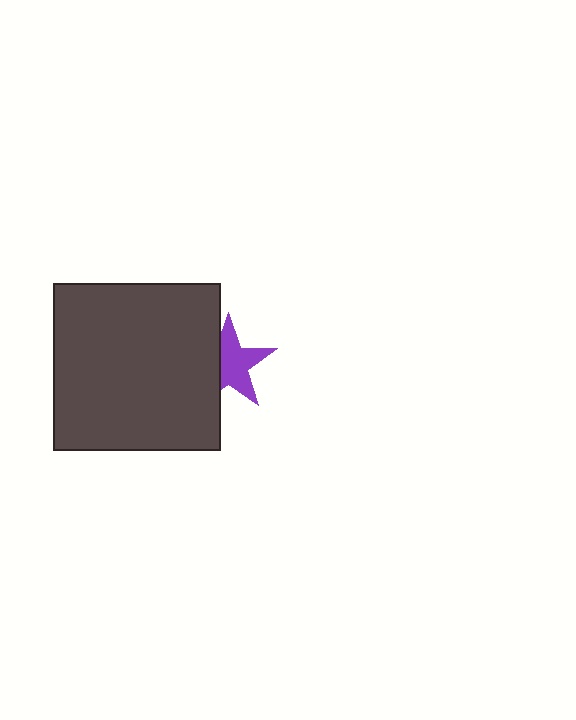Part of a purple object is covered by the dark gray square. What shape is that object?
It is a star.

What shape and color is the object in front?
The object in front is a dark gray square.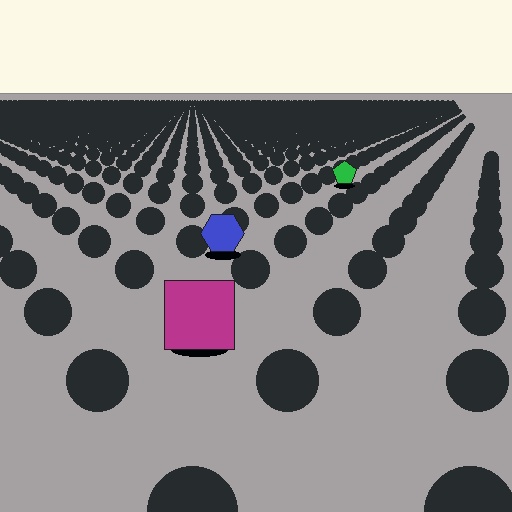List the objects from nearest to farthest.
From nearest to farthest: the magenta square, the blue hexagon, the green pentagon.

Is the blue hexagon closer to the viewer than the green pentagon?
Yes. The blue hexagon is closer — you can tell from the texture gradient: the ground texture is coarser near it.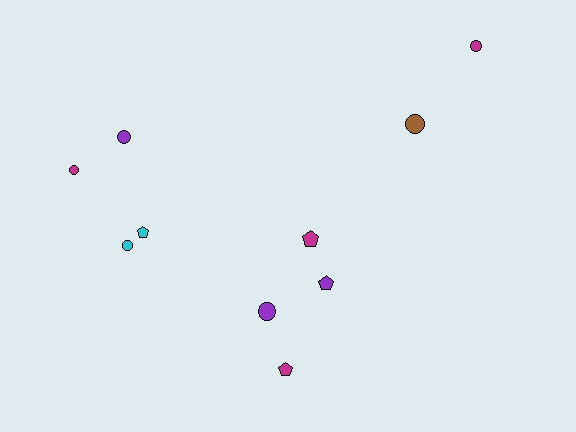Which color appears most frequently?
Magenta, with 4 objects.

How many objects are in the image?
There are 10 objects.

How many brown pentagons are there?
There are no brown pentagons.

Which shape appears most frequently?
Circle, with 6 objects.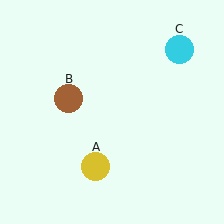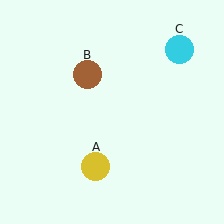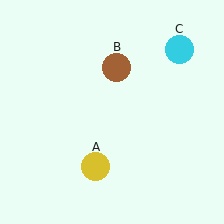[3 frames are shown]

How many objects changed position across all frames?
1 object changed position: brown circle (object B).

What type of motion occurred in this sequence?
The brown circle (object B) rotated clockwise around the center of the scene.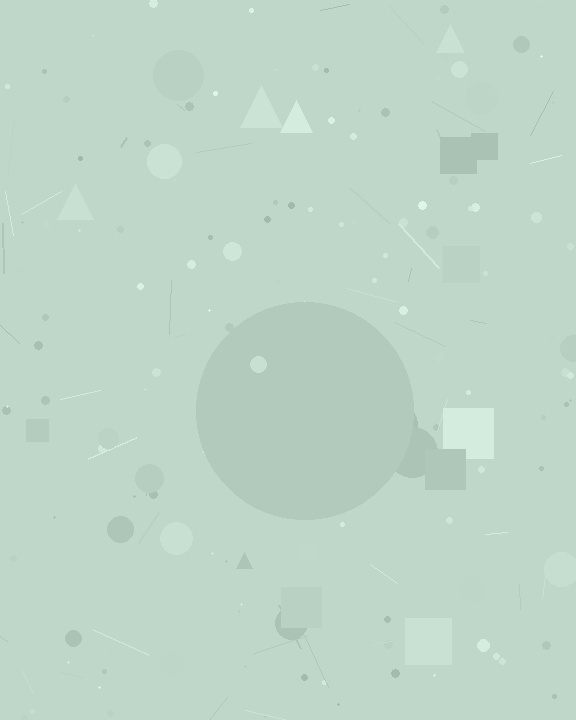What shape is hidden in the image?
A circle is hidden in the image.